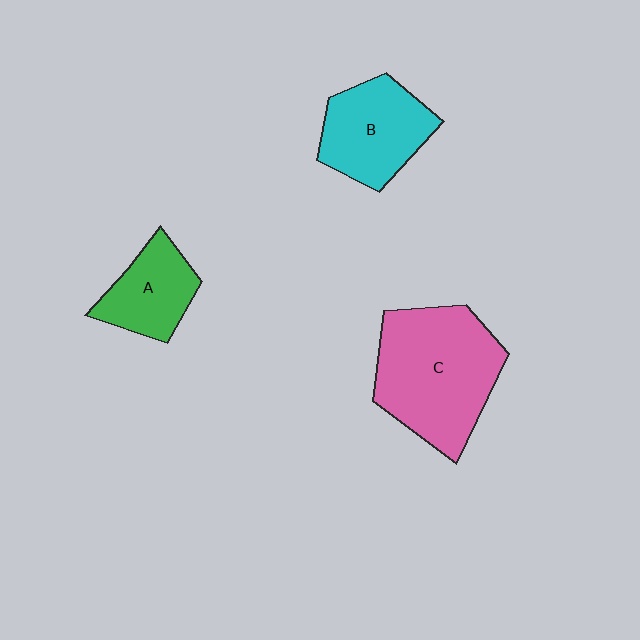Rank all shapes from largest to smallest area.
From largest to smallest: C (pink), B (cyan), A (green).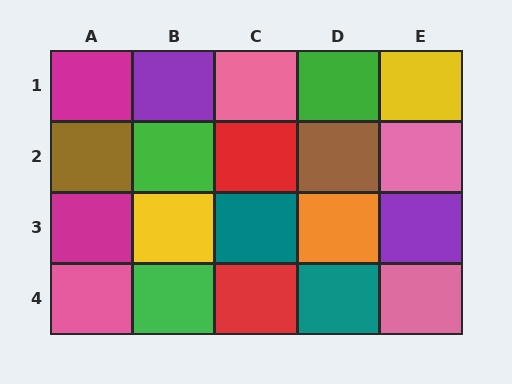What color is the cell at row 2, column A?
Brown.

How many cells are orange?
1 cell is orange.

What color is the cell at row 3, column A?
Magenta.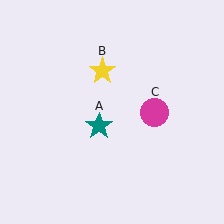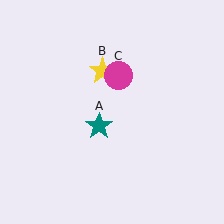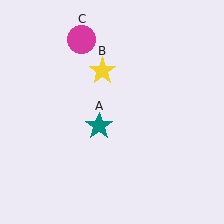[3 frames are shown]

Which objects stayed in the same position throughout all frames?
Teal star (object A) and yellow star (object B) remained stationary.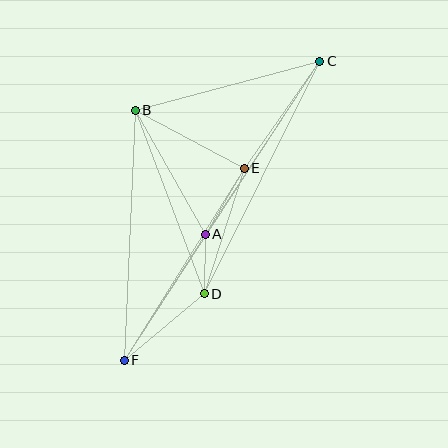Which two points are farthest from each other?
Points C and F are farthest from each other.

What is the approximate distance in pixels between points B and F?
The distance between B and F is approximately 250 pixels.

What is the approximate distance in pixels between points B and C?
The distance between B and C is approximately 191 pixels.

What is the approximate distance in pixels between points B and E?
The distance between B and E is approximately 124 pixels.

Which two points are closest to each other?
Points A and D are closest to each other.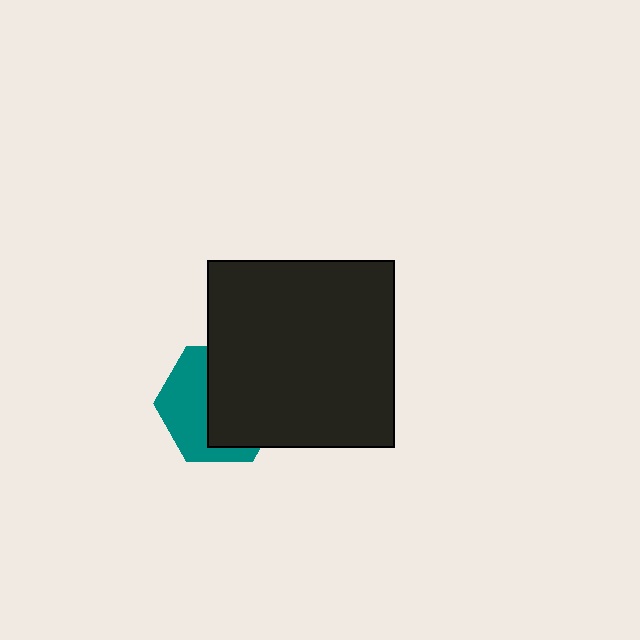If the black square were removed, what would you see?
You would see the complete teal hexagon.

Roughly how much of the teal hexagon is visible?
A small part of it is visible (roughly 44%).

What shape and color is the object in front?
The object in front is a black square.